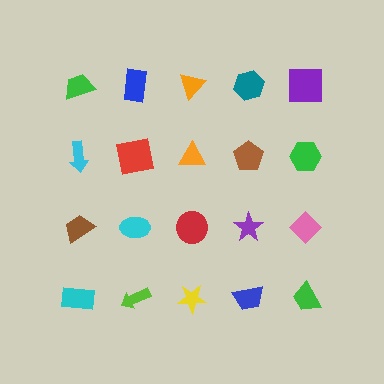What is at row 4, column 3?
A yellow star.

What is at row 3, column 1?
A brown trapezoid.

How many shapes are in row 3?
5 shapes.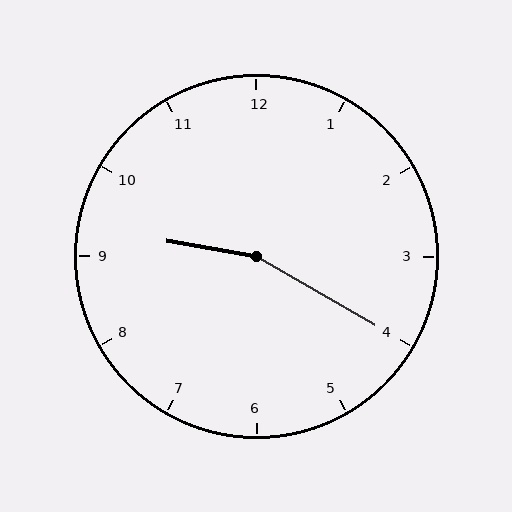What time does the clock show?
9:20.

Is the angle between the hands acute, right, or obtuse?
It is obtuse.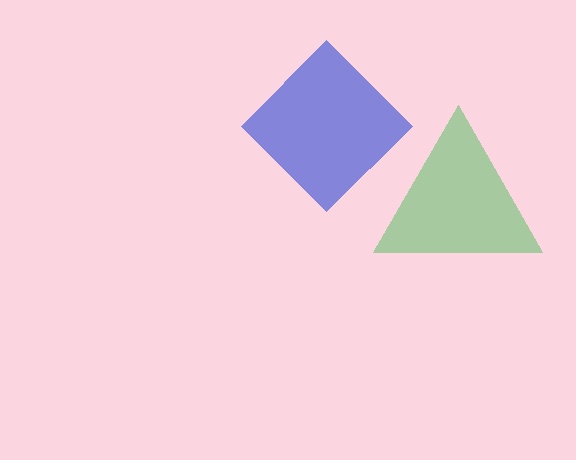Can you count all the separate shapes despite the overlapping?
Yes, there are 2 separate shapes.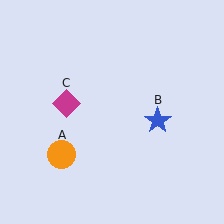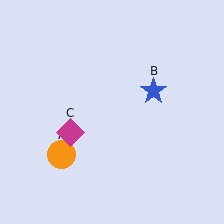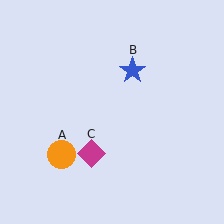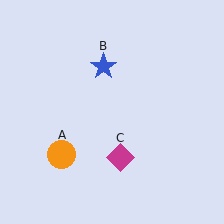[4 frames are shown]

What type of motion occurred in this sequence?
The blue star (object B), magenta diamond (object C) rotated counterclockwise around the center of the scene.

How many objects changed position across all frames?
2 objects changed position: blue star (object B), magenta diamond (object C).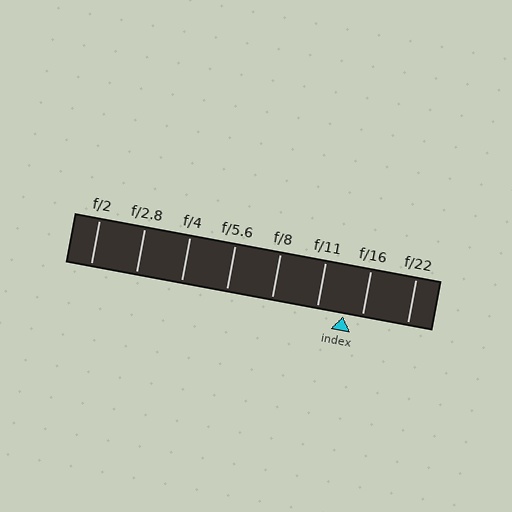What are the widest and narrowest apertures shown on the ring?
The widest aperture shown is f/2 and the narrowest is f/22.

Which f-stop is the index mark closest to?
The index mark is closest to f/16.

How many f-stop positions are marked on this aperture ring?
There are 8 f-stop positions marked.